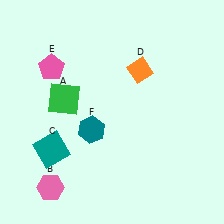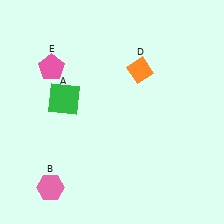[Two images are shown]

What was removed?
The teal square (C), the teal hexagon (F) were removed in Image 2.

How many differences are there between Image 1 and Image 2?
There are 2 differences between the two images.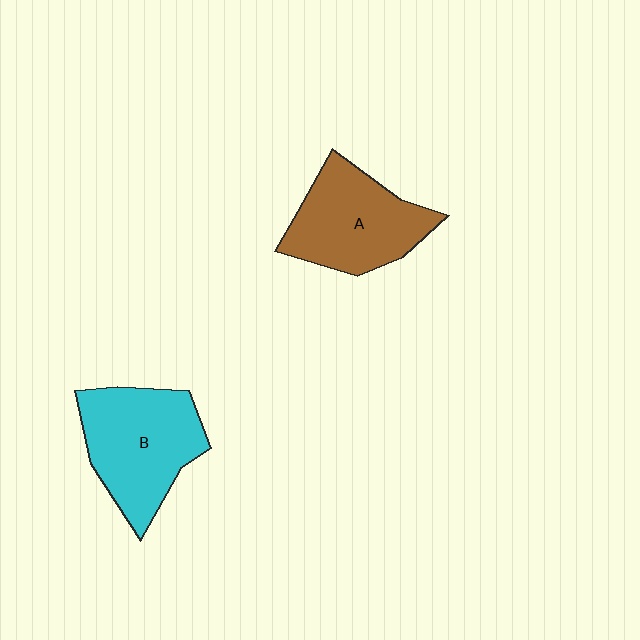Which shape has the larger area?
Shape B (cyan).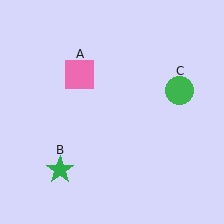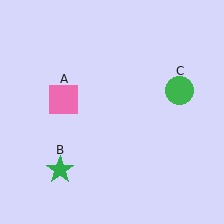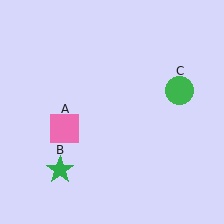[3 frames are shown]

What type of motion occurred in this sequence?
The pink square (object A) rotated counterclockwise around the center of the scene.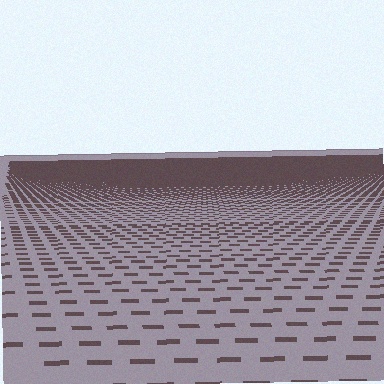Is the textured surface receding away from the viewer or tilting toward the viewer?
The surface is receding away from the viewer. Texture elements get smaller and denser toward the top.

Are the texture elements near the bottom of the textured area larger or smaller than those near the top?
Larger. Near the bottom, elements are closer to the viewer and appear at a bigger on-screen size.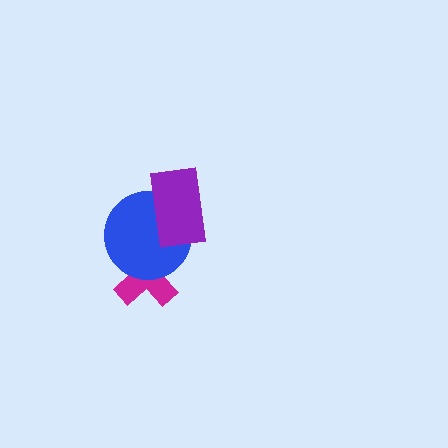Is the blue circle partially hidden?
Yes, it is partially covered by another shape.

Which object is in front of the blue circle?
The purple rectangle is in front of the blue circle.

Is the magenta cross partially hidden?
Yes, it is partially covered by another shape.